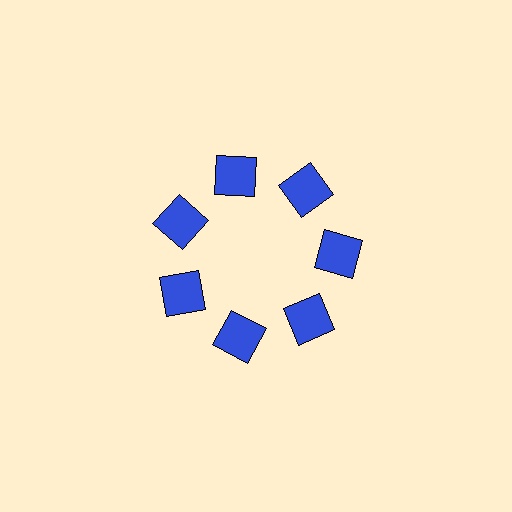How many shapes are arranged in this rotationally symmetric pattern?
There are 7 shapes, arranged in 7 groups of 1.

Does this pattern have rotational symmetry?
Yes, this pattern has 7-fold rotational symmetry. It looks the same after rotating 51 degrees around the center.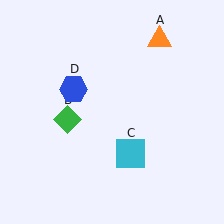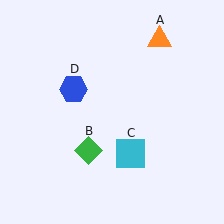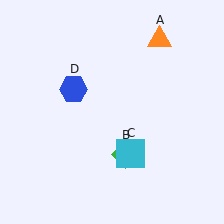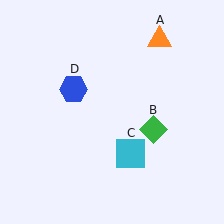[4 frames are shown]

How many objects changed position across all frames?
1 object changed position: green diamond (object B).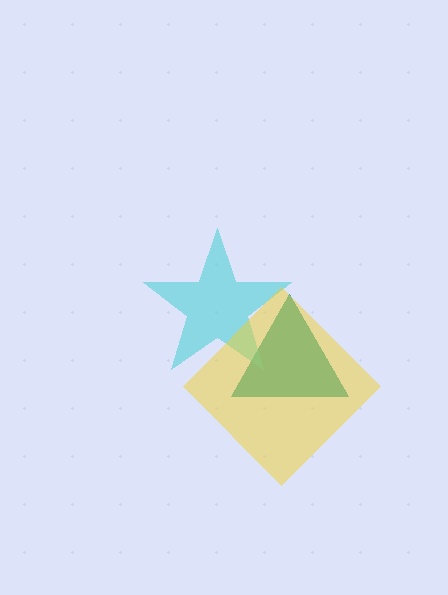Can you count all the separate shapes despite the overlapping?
Yes, there are 3 separate shapes.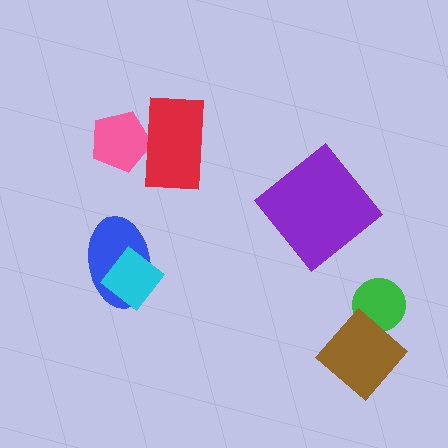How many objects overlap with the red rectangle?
1 object overlaps with the red rectangle.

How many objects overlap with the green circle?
1 object overlaps with the green circle.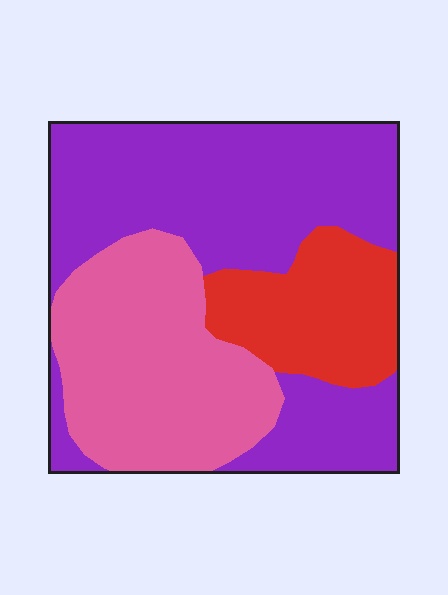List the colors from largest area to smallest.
From largest to smallest: purple, pink, red.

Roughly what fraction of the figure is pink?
Pink covers 32% of the figure.